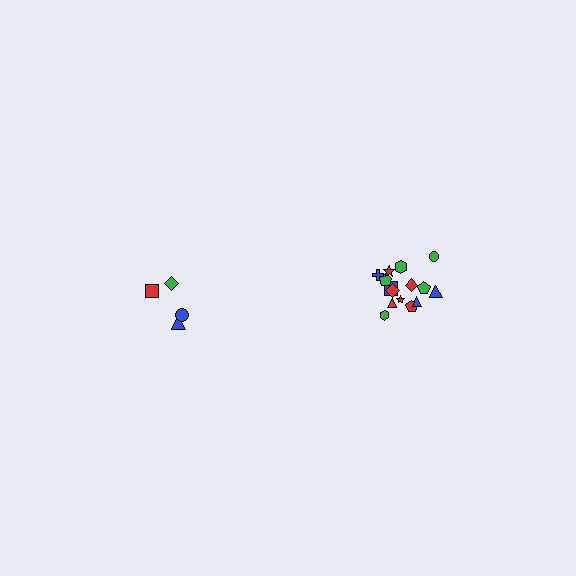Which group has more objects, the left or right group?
The right group.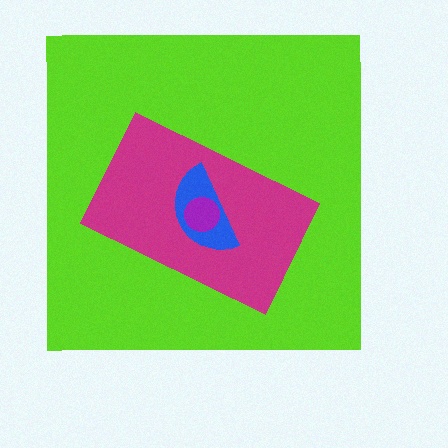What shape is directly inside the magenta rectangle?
The blue semicircle.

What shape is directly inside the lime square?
The magenta rectangle.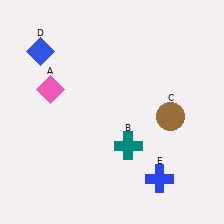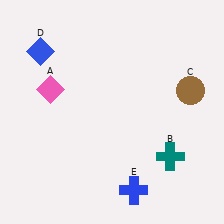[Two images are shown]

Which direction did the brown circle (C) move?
The brown circle (C) moved up.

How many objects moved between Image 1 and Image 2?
3 objects moved between the two images.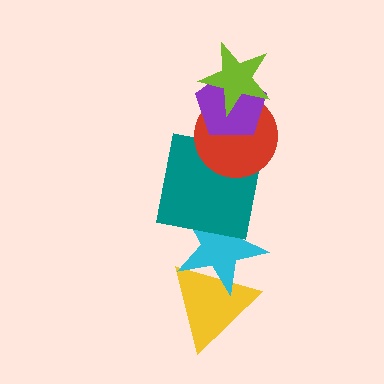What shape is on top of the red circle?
The purple pentagon is on top of the red circle.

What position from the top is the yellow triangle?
The yellow triangle is 6th from the top.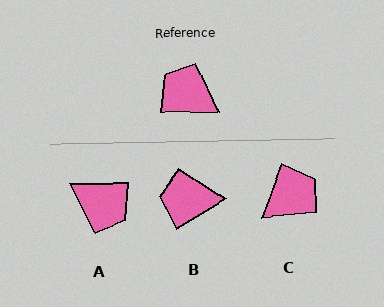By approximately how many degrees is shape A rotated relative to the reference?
Approximately 178 degrees clockwise.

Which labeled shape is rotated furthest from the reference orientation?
A, about 178 degrees away.